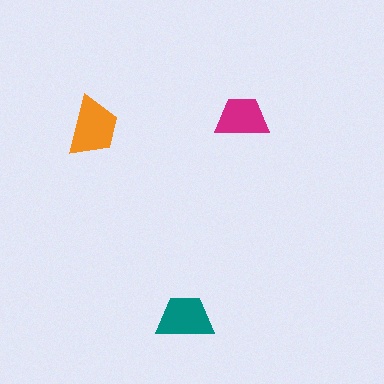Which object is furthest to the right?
The magenta trapezoid is rightmost.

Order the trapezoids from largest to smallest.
the orange one, the teal one, the magenta one.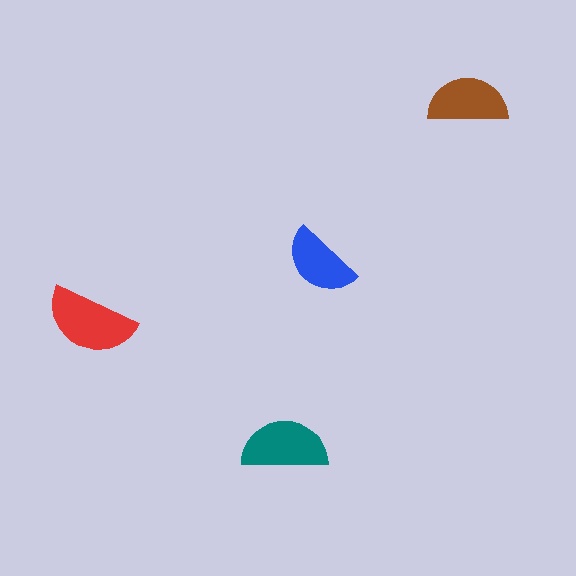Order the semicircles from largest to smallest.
the red one, the teal one, the brown one, the blue one.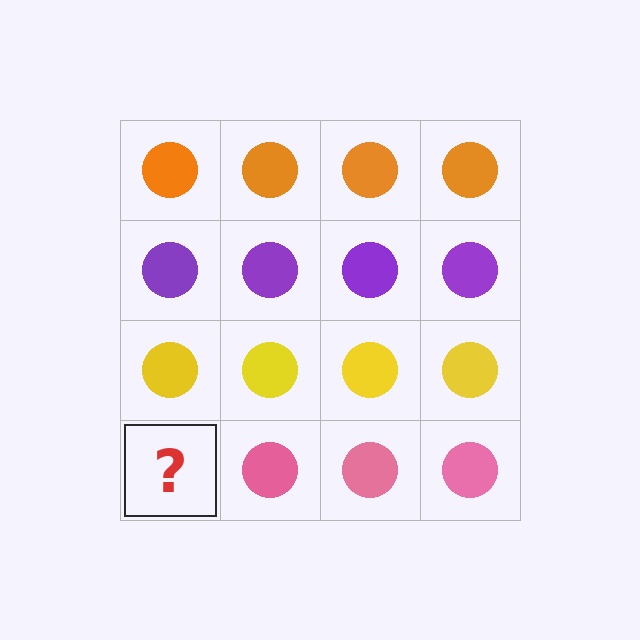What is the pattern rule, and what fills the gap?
The rule is that each row has a consistent color. The gap should be filled with a pink circle.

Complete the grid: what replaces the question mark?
The question mark should be replaced with a pink circle.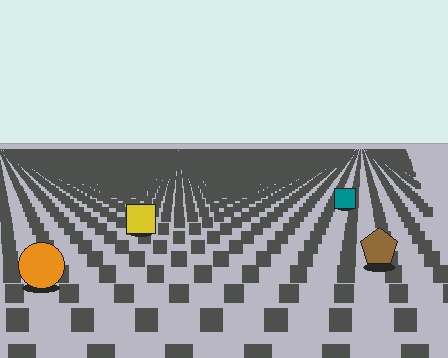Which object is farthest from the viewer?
The teal square is farthest from the viewer. It appears smaller and the ground texture around it is denser.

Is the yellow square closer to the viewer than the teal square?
Yes. The yellow square is closer — you can tell from the texture gradient: the ground texture is coarser near it.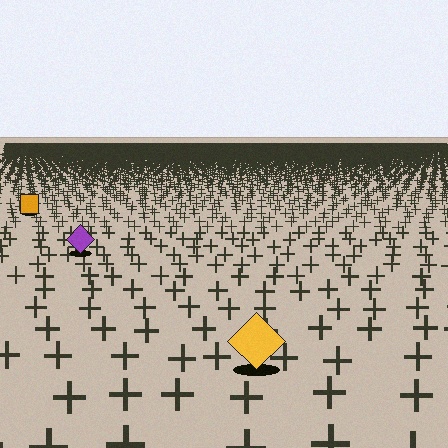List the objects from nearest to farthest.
From nearest to farthest: the yellow diamond, the purple diamond, the orange square.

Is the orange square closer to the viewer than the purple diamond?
No. The purple diamond is closer — you can tell from the texture gradient: the ground texture is coarser near it.